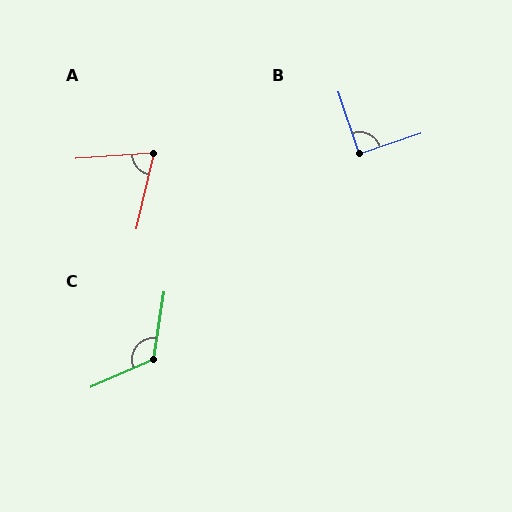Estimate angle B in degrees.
Approximately 90 degrees.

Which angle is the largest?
C, at approximately 122 degrees.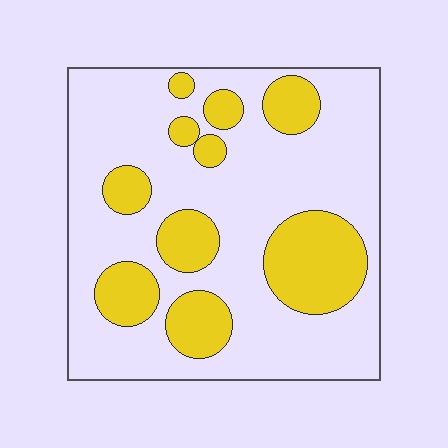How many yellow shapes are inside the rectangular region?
10.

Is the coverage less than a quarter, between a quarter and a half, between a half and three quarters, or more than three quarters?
Between a quarter and a half.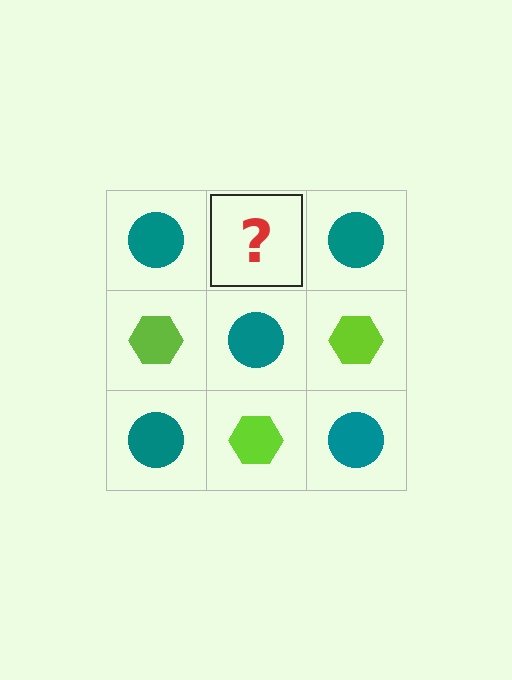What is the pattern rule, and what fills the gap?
The rule is that it alternates teal circle and lime hexagon in a checkerboard pattern. The gap should be filled with a lime hexagon.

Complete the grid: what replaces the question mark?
The question mark should be replaced with a lime hexagon.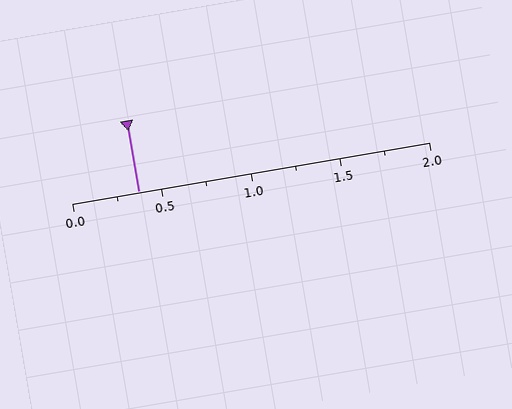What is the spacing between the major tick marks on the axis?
The major ticks are spaced 0.5 apart.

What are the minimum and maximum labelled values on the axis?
The axis runs from 0.0 to 2.0.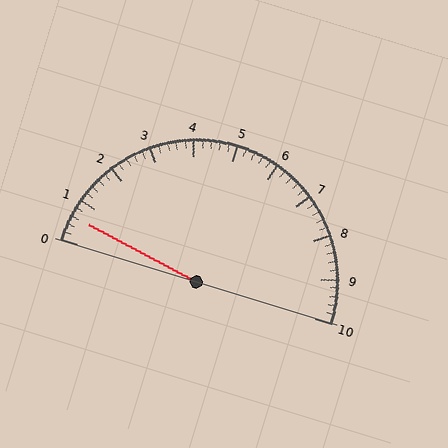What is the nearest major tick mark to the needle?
The nearest major tick mark is 1.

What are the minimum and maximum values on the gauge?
The gauge ranges from 0 to 10.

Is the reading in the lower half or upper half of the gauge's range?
The reading is in the lower half of the range (0 to 10).